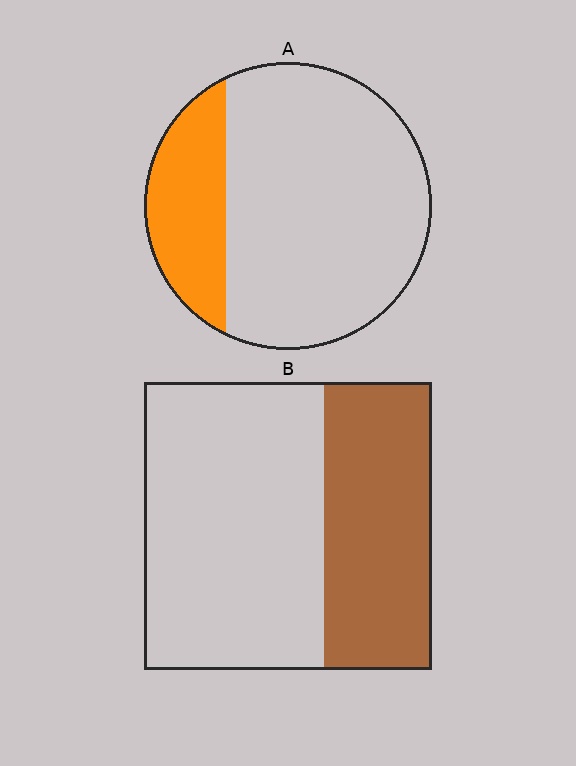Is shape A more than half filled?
No.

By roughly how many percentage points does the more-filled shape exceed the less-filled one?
By roughly 15 percentage points (B over A).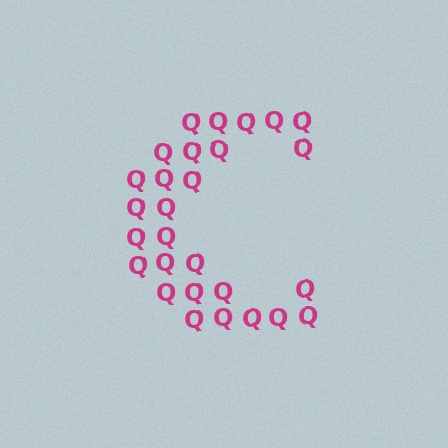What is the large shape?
The large shape is the letter C.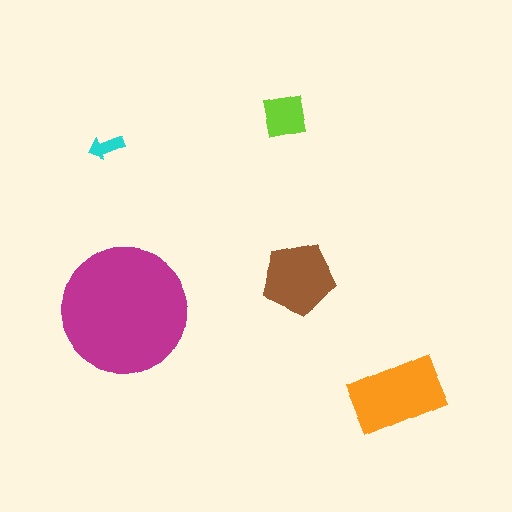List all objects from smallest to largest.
The cyan arrow, the lime square, the brown pentagon, the orange rectangle, the magenta circle.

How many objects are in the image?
There are 5 objects in the image.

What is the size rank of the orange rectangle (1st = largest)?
2nd.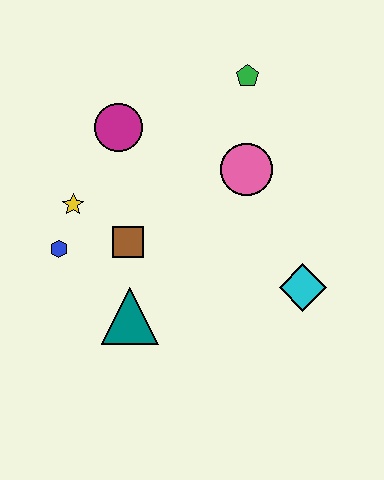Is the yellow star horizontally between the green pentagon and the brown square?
No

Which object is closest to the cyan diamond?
The pink circle is closest to the cyan diamond.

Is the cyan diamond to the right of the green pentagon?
Yes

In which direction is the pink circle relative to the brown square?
The pink circle is to the right of the brown square.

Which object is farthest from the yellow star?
The cyan diamond is farthest from the yellow star.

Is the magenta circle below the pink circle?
No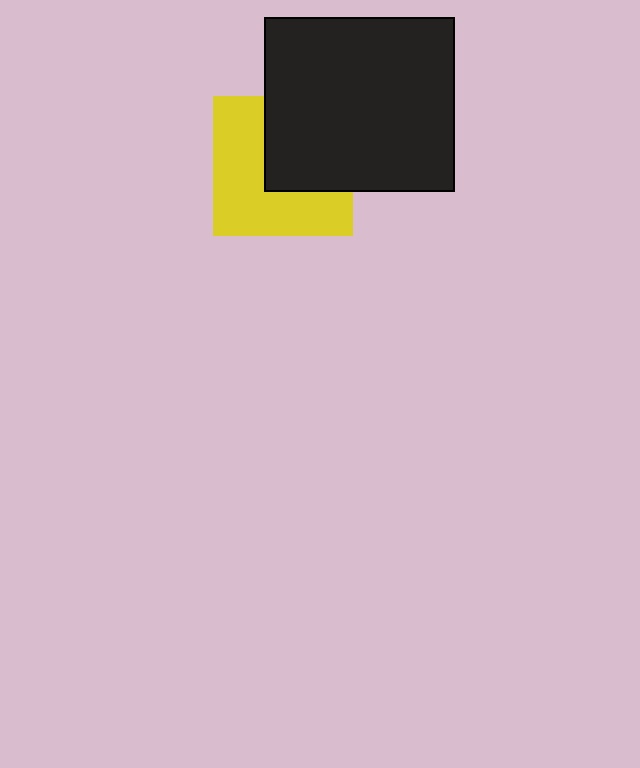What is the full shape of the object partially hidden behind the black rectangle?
The partially hidden object is a yellow square.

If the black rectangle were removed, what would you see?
You would see the complete yellow square.